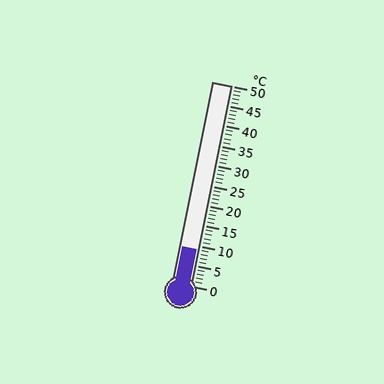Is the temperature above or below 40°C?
The temperature is below 40°C.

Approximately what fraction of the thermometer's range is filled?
The thermometer is filled to approximately 20% of its range.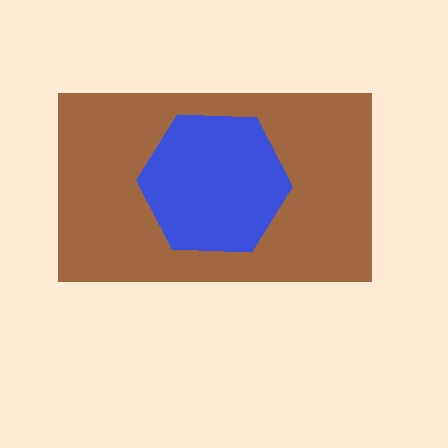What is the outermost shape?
The brown rectangle.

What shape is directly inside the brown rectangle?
The blue hexagon.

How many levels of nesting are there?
2.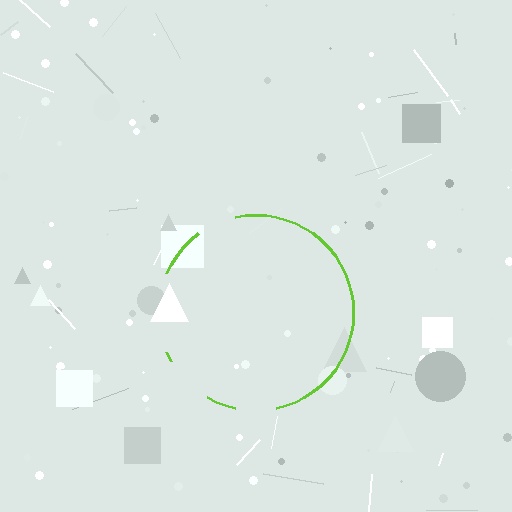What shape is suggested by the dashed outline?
The dashed outline suggests a circle.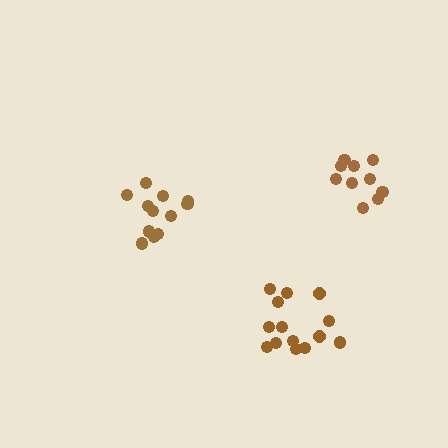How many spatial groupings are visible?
There are 3 spatial groupings.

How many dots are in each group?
Group 1: 12 dots, Group 2: 10 dots, Group 3: 14 dots (36 total).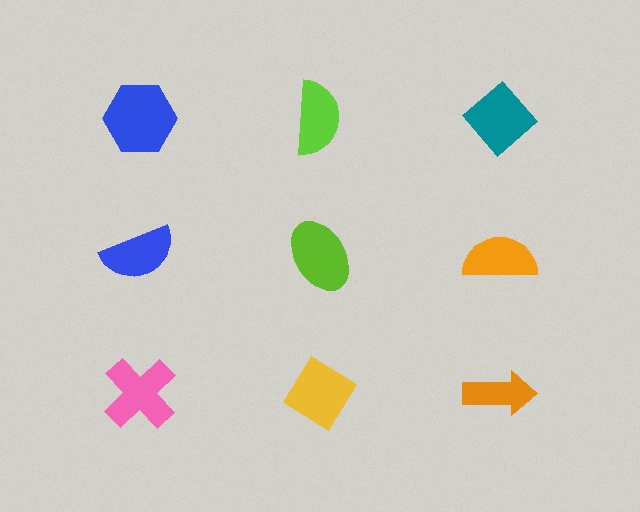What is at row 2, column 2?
A lime ellipse.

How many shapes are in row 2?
3 shapes.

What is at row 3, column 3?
An orange arrow.